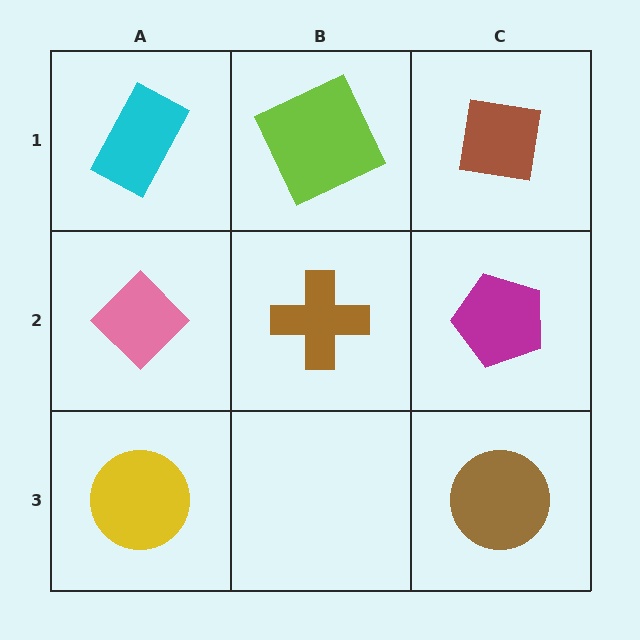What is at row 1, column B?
A lime square.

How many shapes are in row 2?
3 shapes.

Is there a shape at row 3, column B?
No, that cell is empty.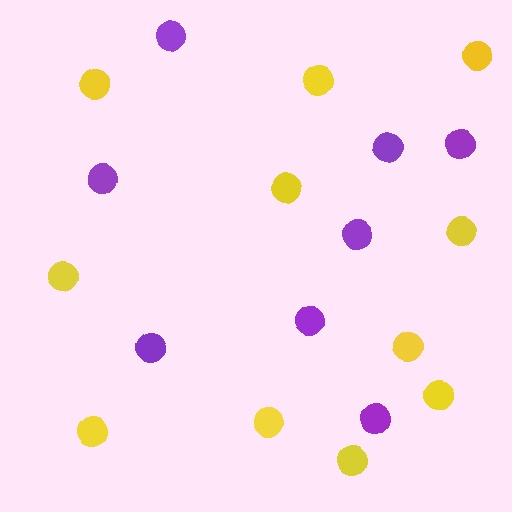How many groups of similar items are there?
There are 2 groups: one group of yellow circles (11) and one group of purple circles (8).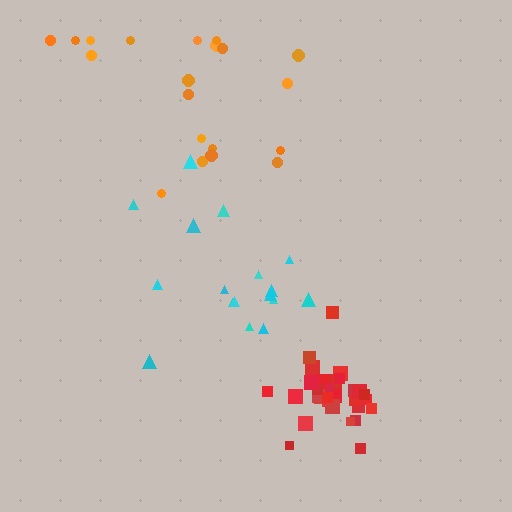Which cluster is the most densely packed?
Red.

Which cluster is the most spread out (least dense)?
Cyan.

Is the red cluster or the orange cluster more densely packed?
Red.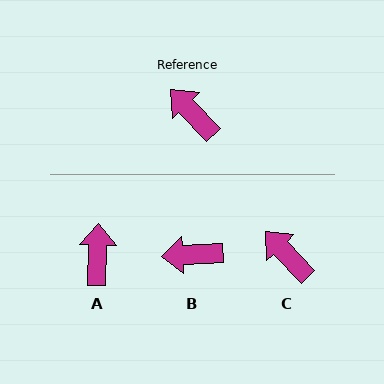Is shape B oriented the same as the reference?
No, it is off by about 50 degrees.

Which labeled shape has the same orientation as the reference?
C.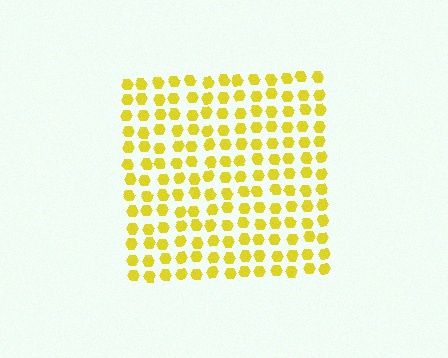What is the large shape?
The large shape is a square.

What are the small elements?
The small elements are hexagons.